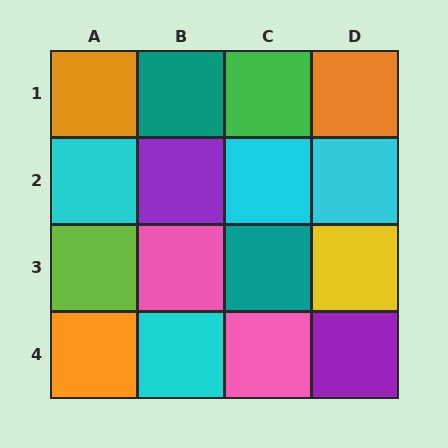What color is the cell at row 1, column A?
Orange.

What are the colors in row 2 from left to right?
Cyan, purple, cyan, cyan.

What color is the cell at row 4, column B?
Cyan.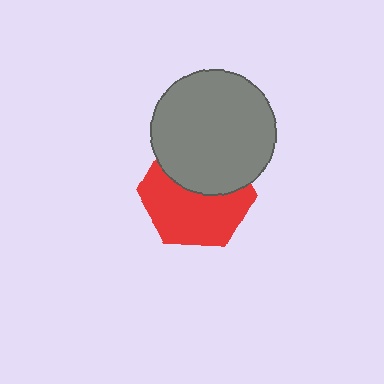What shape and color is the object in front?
The object in front is a gray circle.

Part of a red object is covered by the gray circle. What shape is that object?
It is a hexagon.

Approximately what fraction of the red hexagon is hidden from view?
Roughly 42% of the red hexagon is hidden behind the gray circle.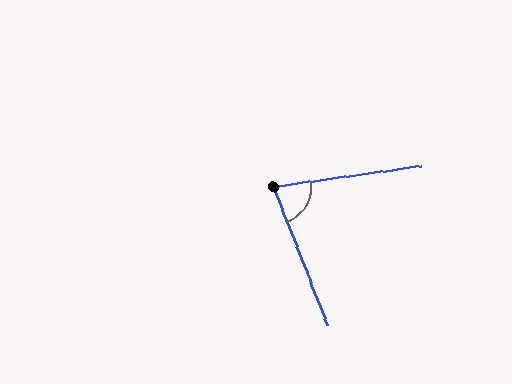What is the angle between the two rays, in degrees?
Approximately 77 degrees.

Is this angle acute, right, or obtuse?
It is acute.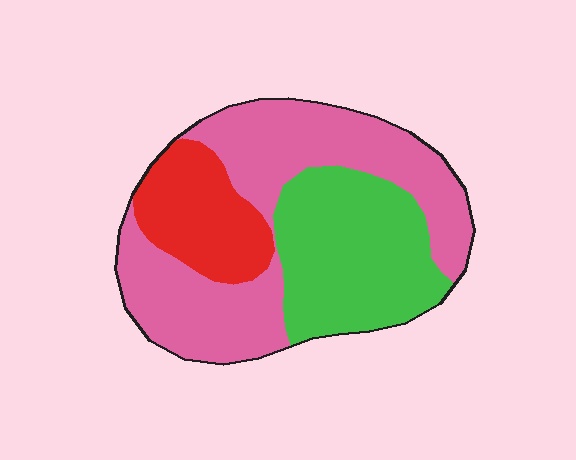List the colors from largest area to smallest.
From largest to smallest: pink, green, red.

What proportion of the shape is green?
Green covers 32% of the shape.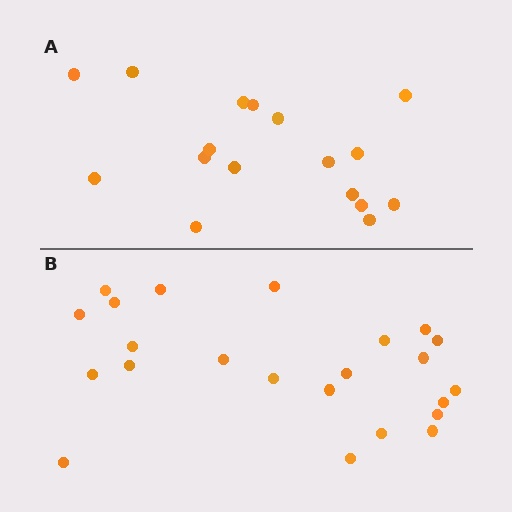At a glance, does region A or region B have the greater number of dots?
Region B (the bottom region) has more dots.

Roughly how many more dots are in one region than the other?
Region B has about 6 more dots than region A.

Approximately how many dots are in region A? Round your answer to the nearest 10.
About 20 dots. (The exact count is 17, which rounds to 20.)